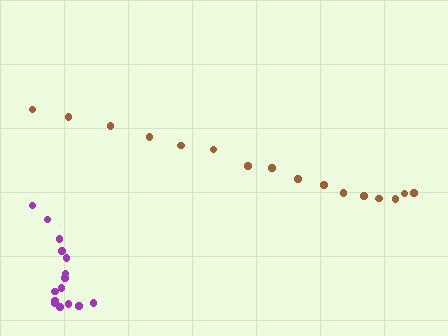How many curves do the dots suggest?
There are 2 distinct paths.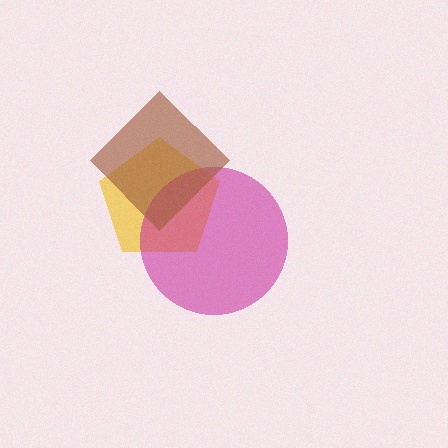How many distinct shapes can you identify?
There are 3 distinct shapes: a yellow pentagon, a magenta circle, a brown diamond.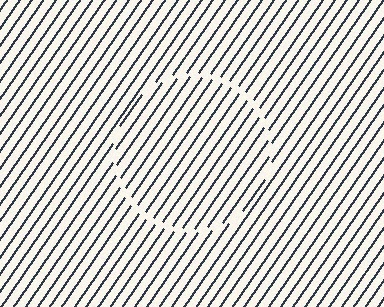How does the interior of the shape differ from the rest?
The interior of the shape contains the same grating, shifted by half a period — the contour is defined by the phase discontinuity where line-ends from the inner and outer gratings abut.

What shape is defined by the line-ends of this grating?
An illusory circle. The interior of the shape contains the same grating, shifted by half a period — the contour is defined by the phase discontinuity where line-ends from the inner and outer gratings abut.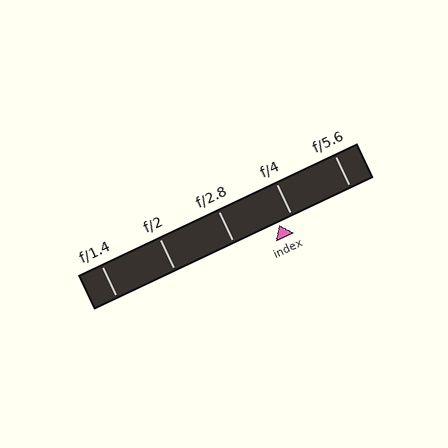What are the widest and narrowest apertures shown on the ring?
The widest aperture shown is f/1.4 and the narrowest is f/5.6.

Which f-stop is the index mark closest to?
The index mark is closest to f/4.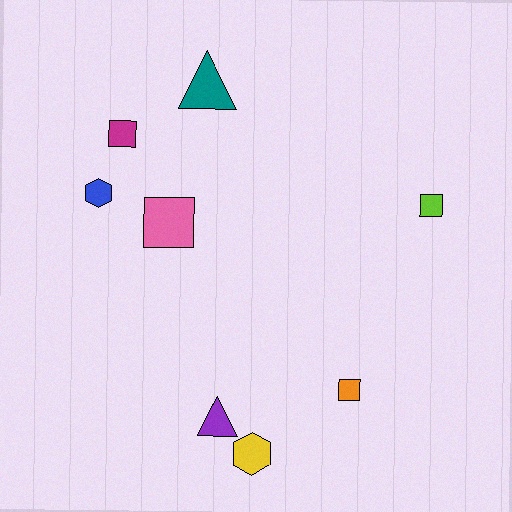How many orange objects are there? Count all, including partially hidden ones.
There is 1 orange object.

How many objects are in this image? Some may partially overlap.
There are 8 objects.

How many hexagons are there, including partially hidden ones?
There are 2 hexagons.